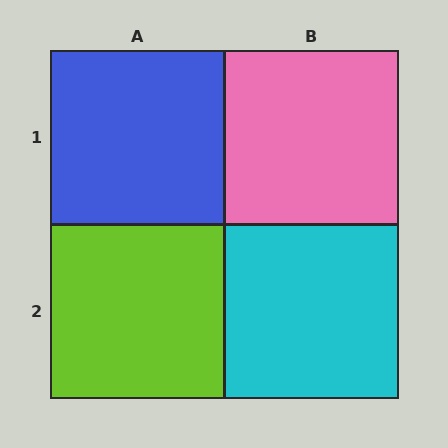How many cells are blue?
1 cell is blue.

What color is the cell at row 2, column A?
Lime.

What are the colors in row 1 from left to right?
Blue, pink.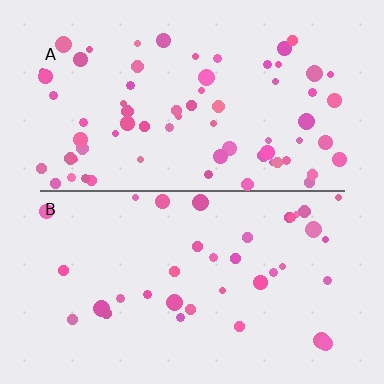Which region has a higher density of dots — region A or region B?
A (the top).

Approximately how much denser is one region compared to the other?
Approximately 1.9× — region A over region B.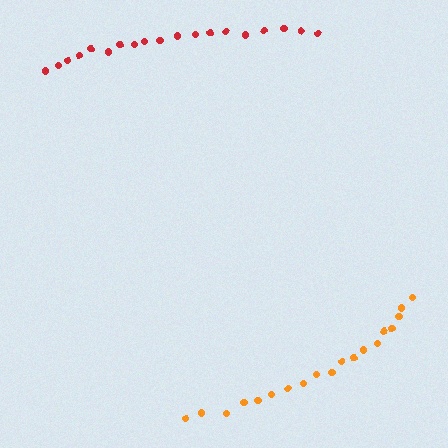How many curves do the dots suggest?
There are 2 distinct paths.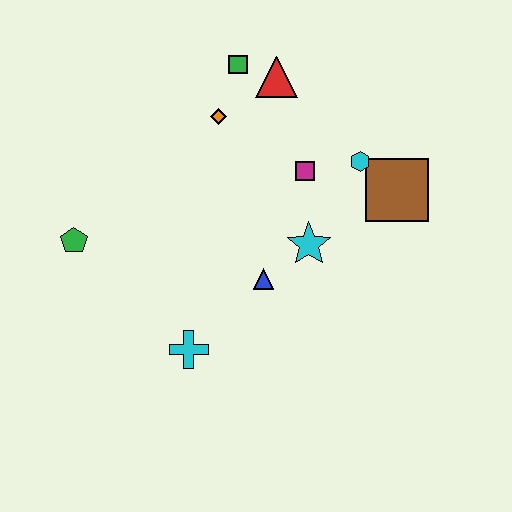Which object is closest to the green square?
The red triangle is closest to the green square.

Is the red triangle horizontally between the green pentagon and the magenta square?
Yes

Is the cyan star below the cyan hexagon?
Yes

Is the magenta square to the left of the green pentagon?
No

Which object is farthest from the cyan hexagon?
The green pentagon is farthest from the cyan hexagon.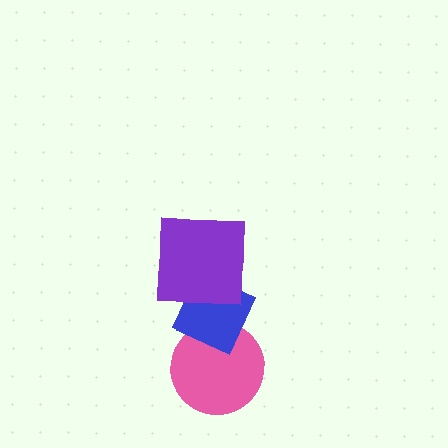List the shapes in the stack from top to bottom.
From top to bottom: the purple square, the blue diamond, the pink circle.